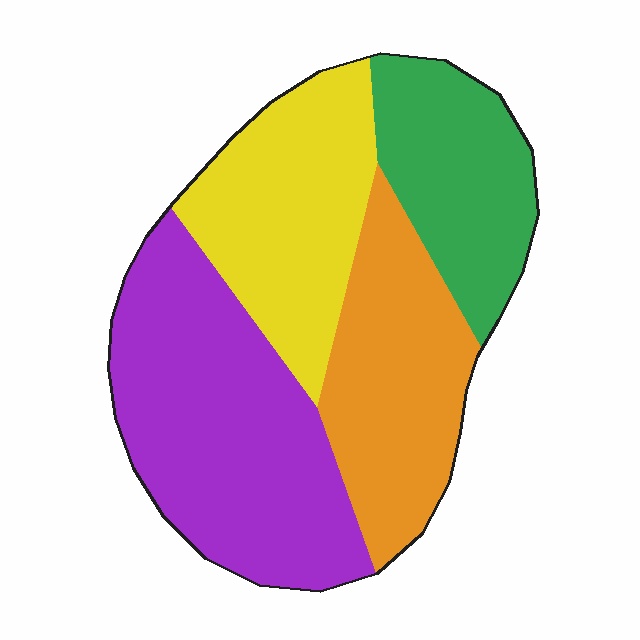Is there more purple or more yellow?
Purple.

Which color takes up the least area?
Green, at roughly 20%.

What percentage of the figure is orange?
Orange covers around 25% of the figure.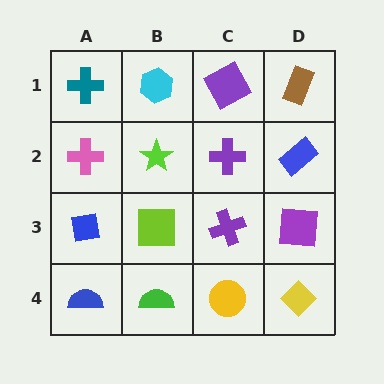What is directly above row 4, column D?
A purple square.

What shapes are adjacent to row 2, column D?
A brown rectangle (row 1, column D), a purple square (row 3, column D), a purple cross (row 2, column C).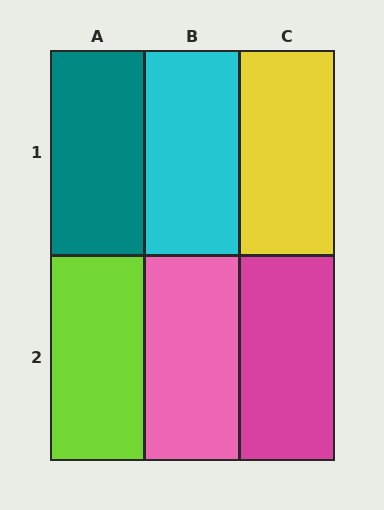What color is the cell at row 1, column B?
Cyan.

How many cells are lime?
1 cell is lime.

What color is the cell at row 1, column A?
Teal.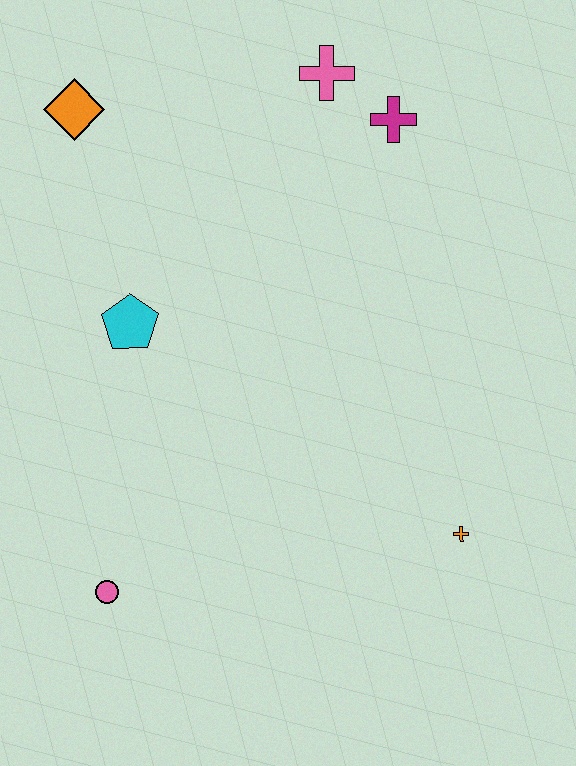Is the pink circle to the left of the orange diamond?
No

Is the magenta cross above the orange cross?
Yes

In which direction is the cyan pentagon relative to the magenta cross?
The cyan pentagon is to the left of the magenta cross.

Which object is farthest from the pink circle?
The pink cross is farthest from the pink circle.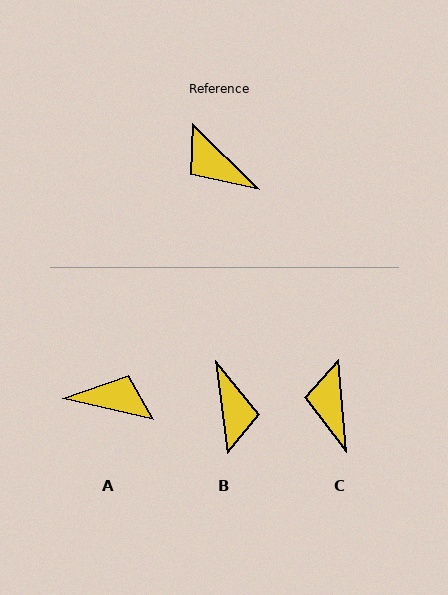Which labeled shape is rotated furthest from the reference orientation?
A, about 149 degrees away.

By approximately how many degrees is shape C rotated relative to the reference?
Approximately 40 degrees clockwise.